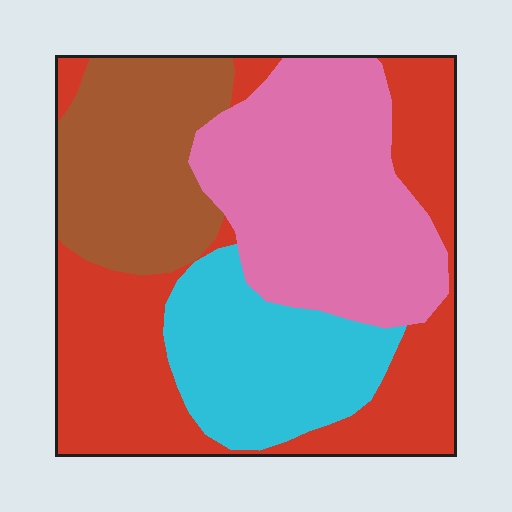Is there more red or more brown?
Red.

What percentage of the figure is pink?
Pink takes up about one third (1/3) of the figure.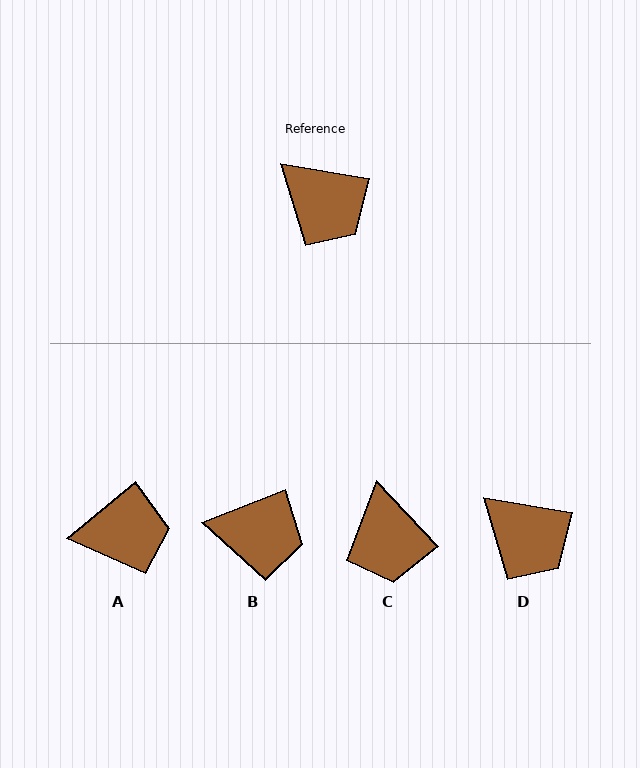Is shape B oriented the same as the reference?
No, it is off by about 32 degrees.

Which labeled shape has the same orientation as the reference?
D.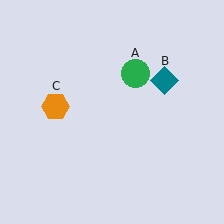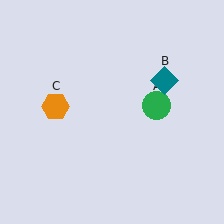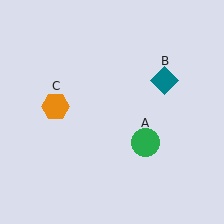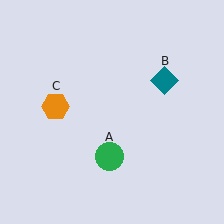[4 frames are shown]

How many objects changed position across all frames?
1 object changed position: green circle (object A).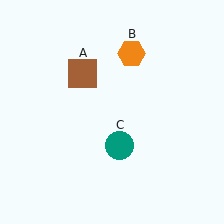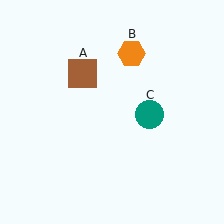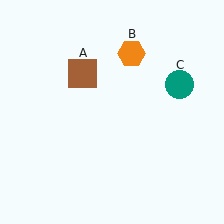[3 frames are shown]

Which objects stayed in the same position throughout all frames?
Brown square (object A) and orange hexagon (object B) remained stationary.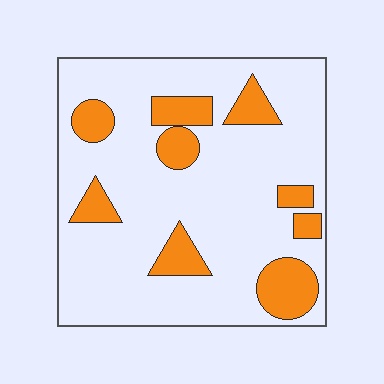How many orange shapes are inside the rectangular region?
9.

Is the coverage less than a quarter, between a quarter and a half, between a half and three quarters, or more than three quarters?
Less than a quarter.